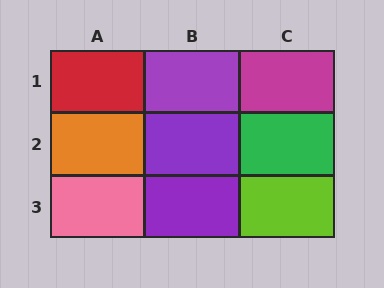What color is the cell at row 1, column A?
Red.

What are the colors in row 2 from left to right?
Orange, purple, green.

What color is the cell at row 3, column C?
Lime.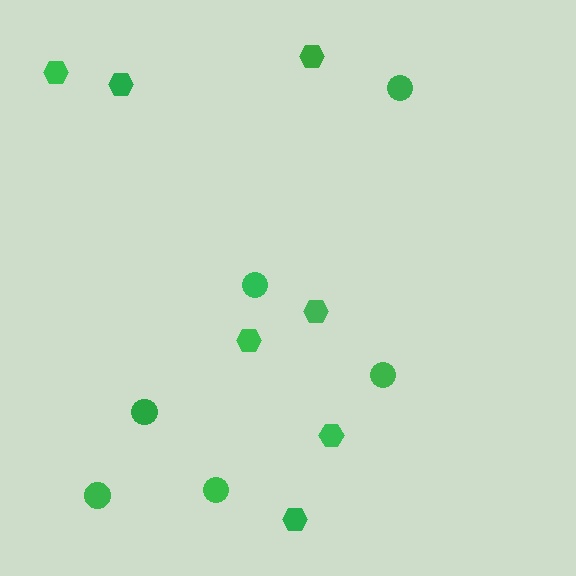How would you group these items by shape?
There are 2 groups: one group of circles (6) and one group of hexagons (7).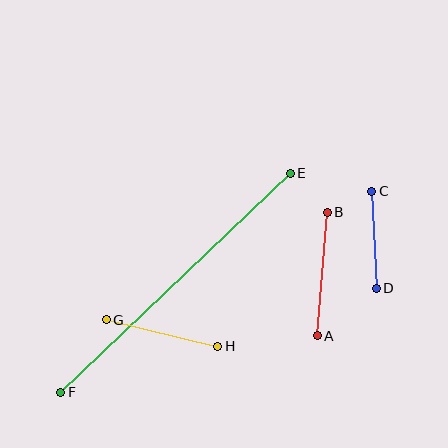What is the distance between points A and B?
The distance is approximately 124 pixels.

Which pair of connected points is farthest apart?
Points E and F are farthest apart.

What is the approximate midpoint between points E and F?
The midpoint is at approximately (175, 283) pixels.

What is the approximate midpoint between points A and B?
The midpoint is at approximately (322, 274) pixels.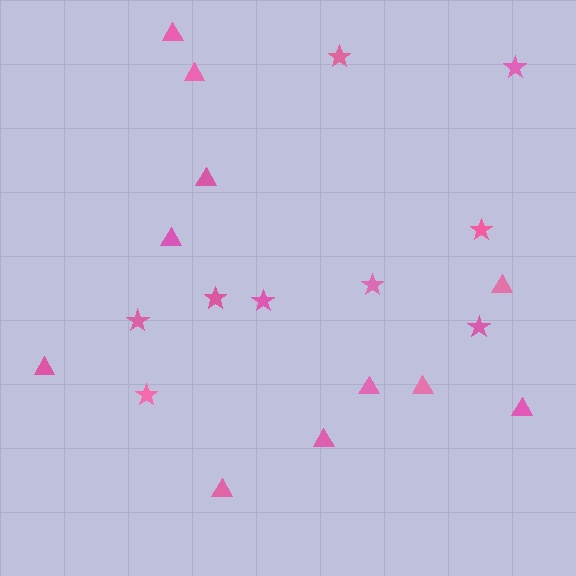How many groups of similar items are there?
There are 2 groups: one group of stars (9) and one group of triangles (11).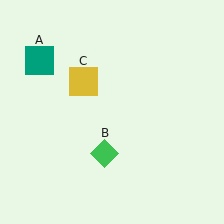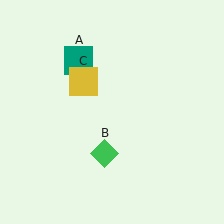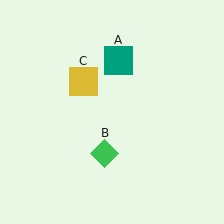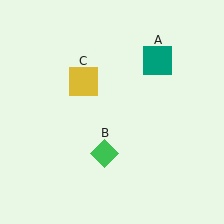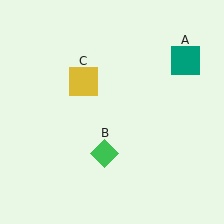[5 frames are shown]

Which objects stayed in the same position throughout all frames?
Green diamond (object B) and yellow square (object C) remained stationary.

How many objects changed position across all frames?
1 object changed position: teal square (object A).